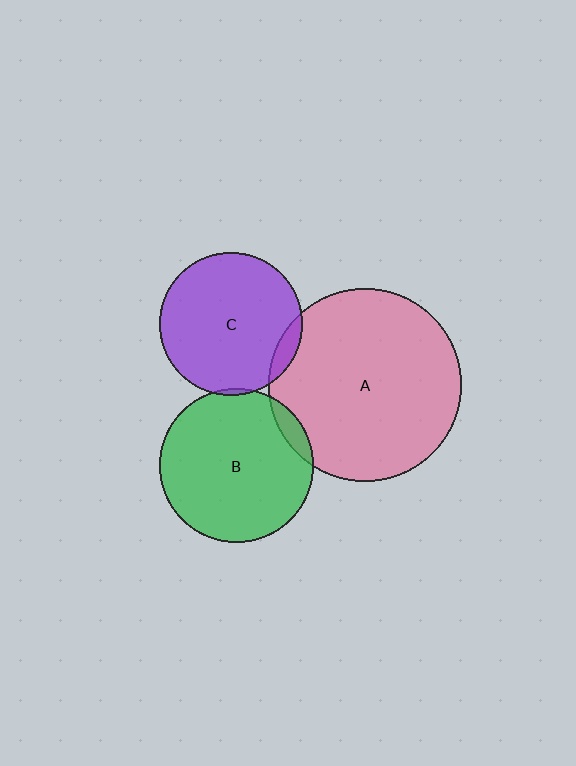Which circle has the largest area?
Circle A (pink).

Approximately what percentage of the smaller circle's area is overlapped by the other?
Approximately 5%.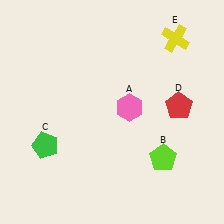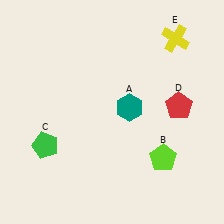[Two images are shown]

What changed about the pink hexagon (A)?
In Image 1, A is pink. In Image 2, it changed to teal.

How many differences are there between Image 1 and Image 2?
There is 1 difference between the two images.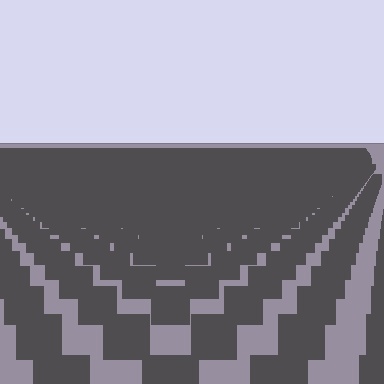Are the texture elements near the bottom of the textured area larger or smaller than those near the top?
Larger. Near the bottom, elements are closer to the viewer and appear at a bigger on-screen size.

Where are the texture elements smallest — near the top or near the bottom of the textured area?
Near the top.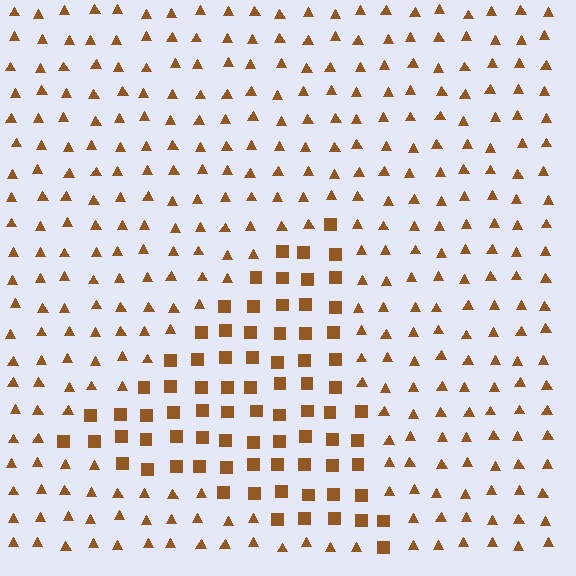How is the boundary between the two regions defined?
The boundary is defined by a change in element shape: squares inside vs. triangles outside. All elements share the same color and spacing.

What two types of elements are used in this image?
The image uses squares inside the triangle region and triangles outside it.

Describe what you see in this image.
The image is filled with small brown elements arranged in a uniform grid. A triangle-shaped region contains squares, while the surrounding area contains triangles. The boundary is defined purely by the change in element shape.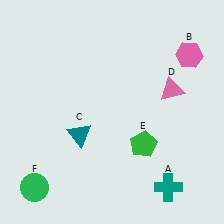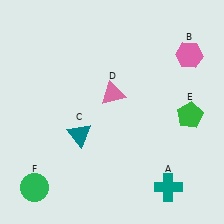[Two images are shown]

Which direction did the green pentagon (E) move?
The green pentagon (E) moved right.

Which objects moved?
The objects that moved are: the pink triangle (D), the green pentagon (E).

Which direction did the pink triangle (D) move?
The pink triangle (D) moved left.